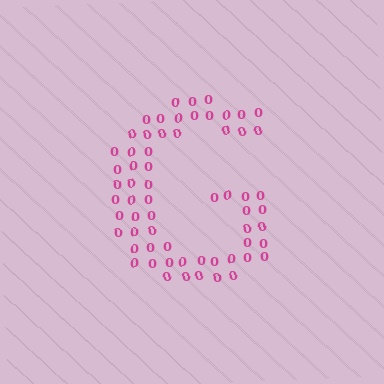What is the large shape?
The large shape is the letter G.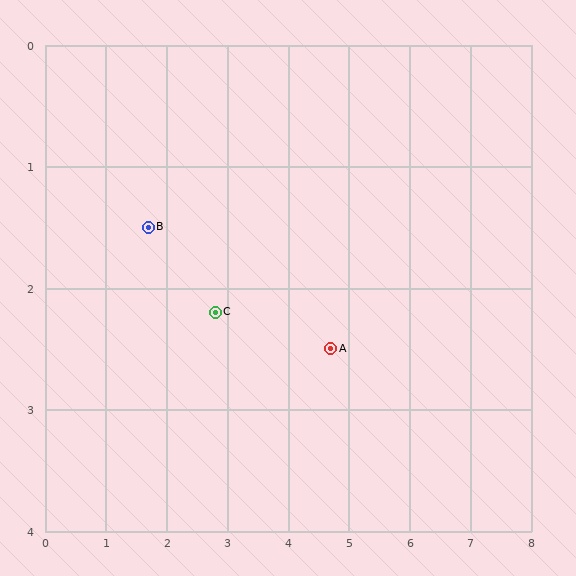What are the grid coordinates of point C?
Point C is at approximately (2.8, 2.2).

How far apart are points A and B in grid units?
Points A and B are about 3.2 grid units apart.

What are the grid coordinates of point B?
Point B is at approximately (1.7, 1.5).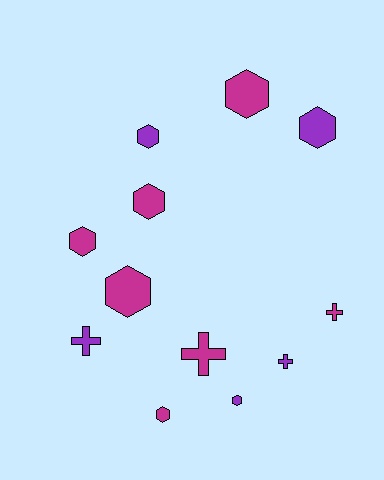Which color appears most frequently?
Magenta, with 7 objects.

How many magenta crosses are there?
There are 2 magenta crosses.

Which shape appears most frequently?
Hexagon, with 8 objects.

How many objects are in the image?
There are 12 objects.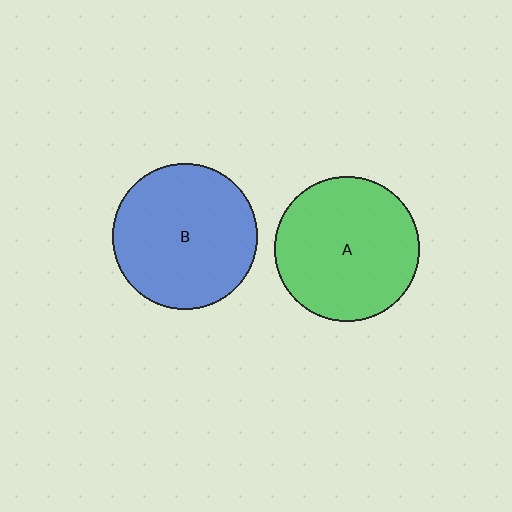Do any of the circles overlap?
No, none of the circles overlap.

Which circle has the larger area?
Circle B (blue).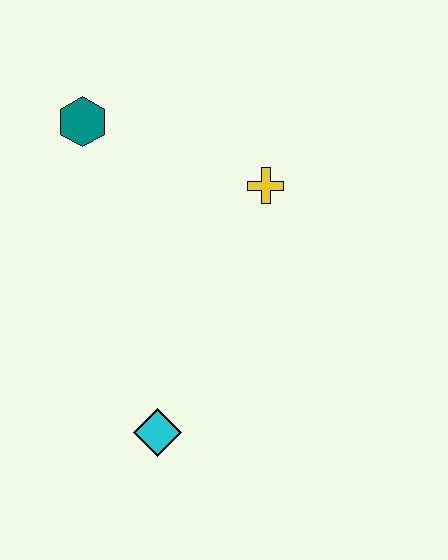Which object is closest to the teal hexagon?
The yellow cross is closest to the teal hexagon.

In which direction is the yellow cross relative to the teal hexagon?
The yellow cross is to the right of the teal hexagon.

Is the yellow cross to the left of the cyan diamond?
No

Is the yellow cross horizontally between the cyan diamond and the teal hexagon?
No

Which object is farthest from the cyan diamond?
The teal hexagon is farthest from the cyan diamond.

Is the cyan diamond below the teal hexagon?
Yes